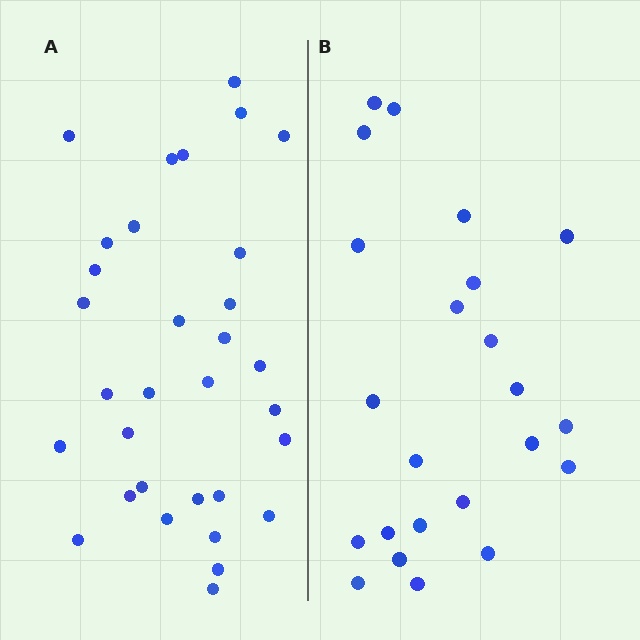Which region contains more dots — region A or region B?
Region A (the left region) has more dots.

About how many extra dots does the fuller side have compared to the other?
Region A has roughly 8 or so more dots than region B.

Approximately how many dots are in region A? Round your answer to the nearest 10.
About 30 dots. (The exact count is 32, which rounds to 30.)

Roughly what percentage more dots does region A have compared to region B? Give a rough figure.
About 40% more.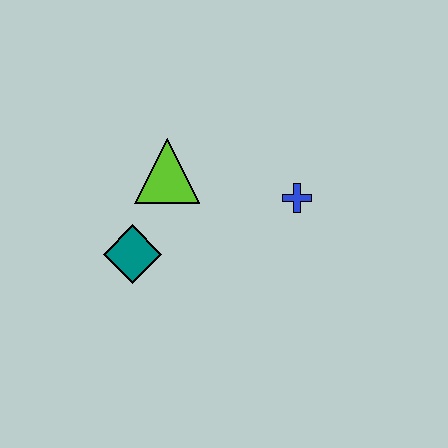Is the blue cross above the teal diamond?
Yes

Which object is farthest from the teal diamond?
The blue cross is farthest from the teal diamond.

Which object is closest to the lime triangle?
The teal diamond is closest to the lime triangle.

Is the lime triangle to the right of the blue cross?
No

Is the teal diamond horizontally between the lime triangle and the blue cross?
No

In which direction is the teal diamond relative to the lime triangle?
The teal diamond is below the lime triangle.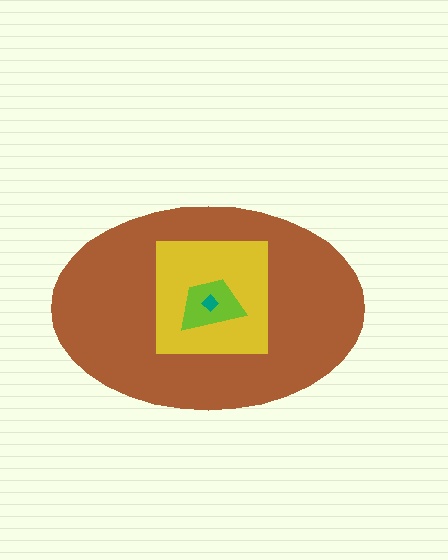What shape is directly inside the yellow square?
The lime trapezoid.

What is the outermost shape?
The brown ellipse.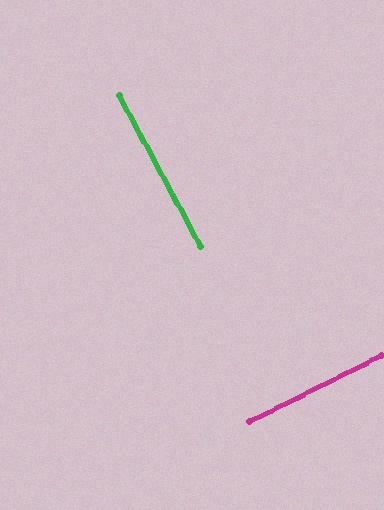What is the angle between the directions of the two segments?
Approximately 89 degrees.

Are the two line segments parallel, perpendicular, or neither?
Perpendicular — they meet at approximately 89°.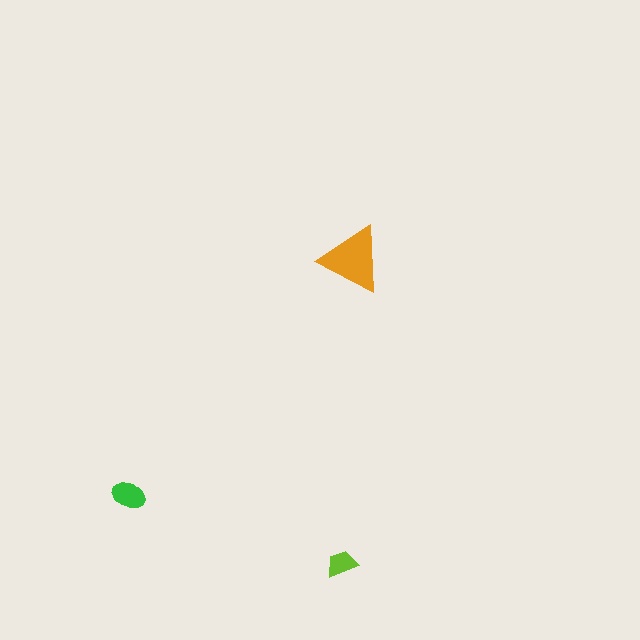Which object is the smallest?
The lime trapezoid.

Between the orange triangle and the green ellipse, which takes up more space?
The orange triangle.